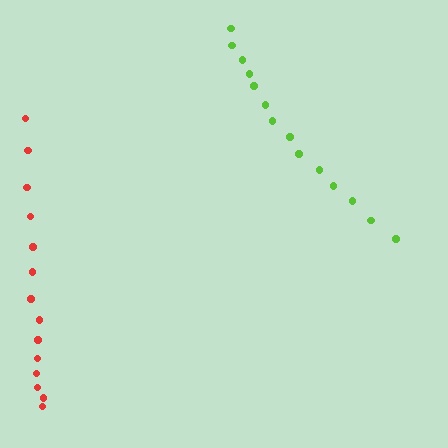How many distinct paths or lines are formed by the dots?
There are 2 distinct paths.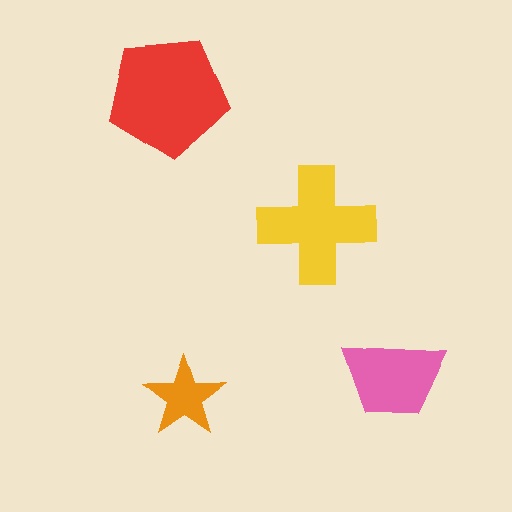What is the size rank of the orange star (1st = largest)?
4th.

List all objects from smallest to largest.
The orange star, the pink trapezoid, the yellow cross, the red pentagon.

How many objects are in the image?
There are 4 objects in the image.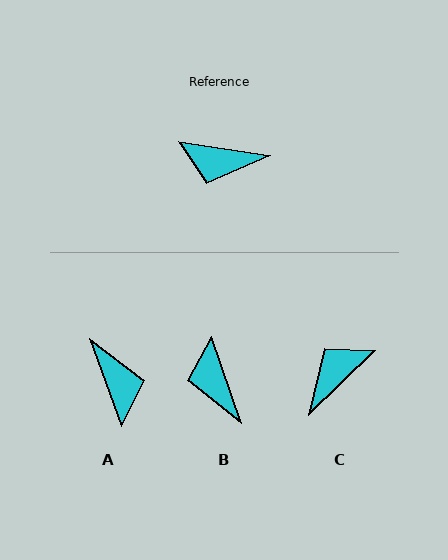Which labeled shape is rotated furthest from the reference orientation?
C, about 126 degrees away.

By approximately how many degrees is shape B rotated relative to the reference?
Approximately 62 degrees clockwise.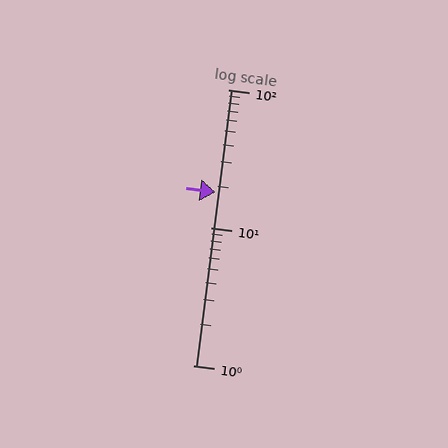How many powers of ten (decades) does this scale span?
The scale spans 2 decades, from 1 to 100.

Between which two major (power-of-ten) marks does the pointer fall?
The pointer is between 10 and 100.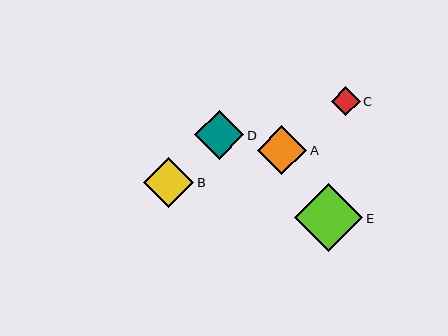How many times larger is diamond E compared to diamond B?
Diamond E is approximately 1.4 times the size of diamond B.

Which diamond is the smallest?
Diamond C is the smallest with a size of approximately 29 pixels.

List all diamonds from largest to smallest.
From largest to smallest: E, B, D, A, C.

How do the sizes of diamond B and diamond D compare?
Diamond B and diamond D are approximately the same size.